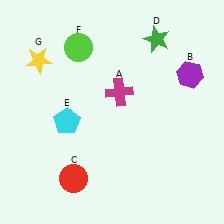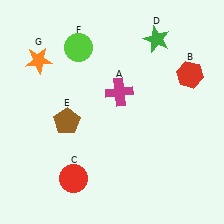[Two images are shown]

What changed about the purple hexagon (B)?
In Image 1, B is purple. In Image 2, it changed to red.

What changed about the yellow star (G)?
In Image 1, G is yellow. In Image 2, it changed to orange.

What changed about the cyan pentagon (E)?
In Image 1, E is cyan. In Image 2, it changed to brown.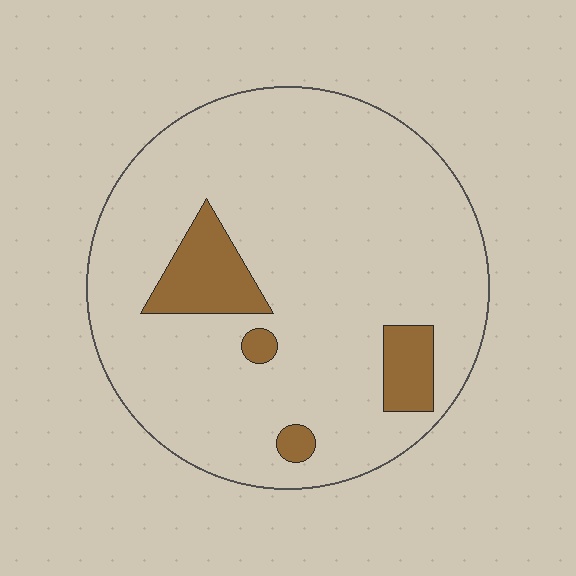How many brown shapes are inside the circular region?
4.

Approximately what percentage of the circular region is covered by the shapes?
Approximately 10%.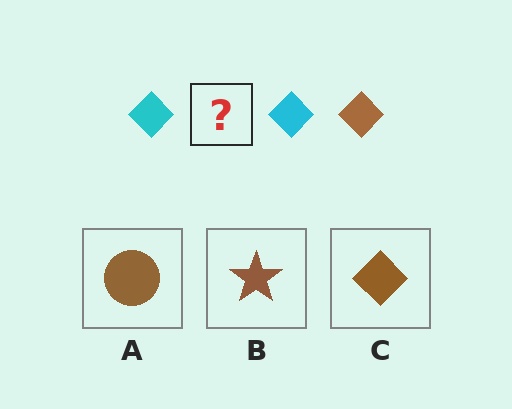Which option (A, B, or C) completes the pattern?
C.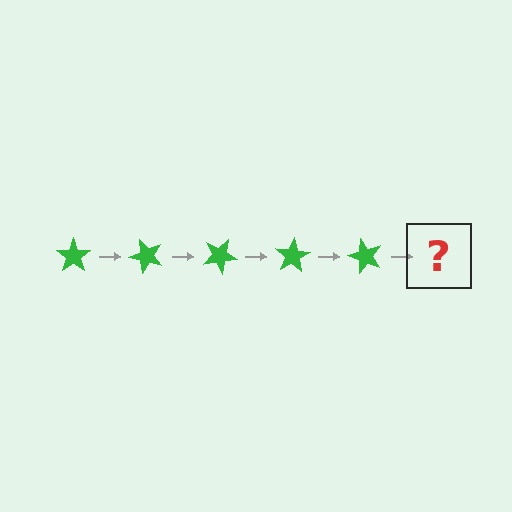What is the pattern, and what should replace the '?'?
The pattern is that the star rotates 50 degrees each step. The '?' should be a green star rotated 250 degrees.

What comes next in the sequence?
The next element should be a green star rotated 250 degrees.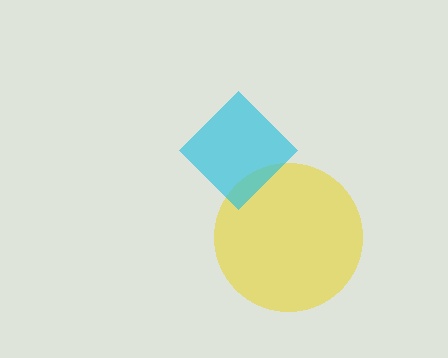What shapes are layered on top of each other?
The layered shapes are: a yellow circle, a cyan diamond.